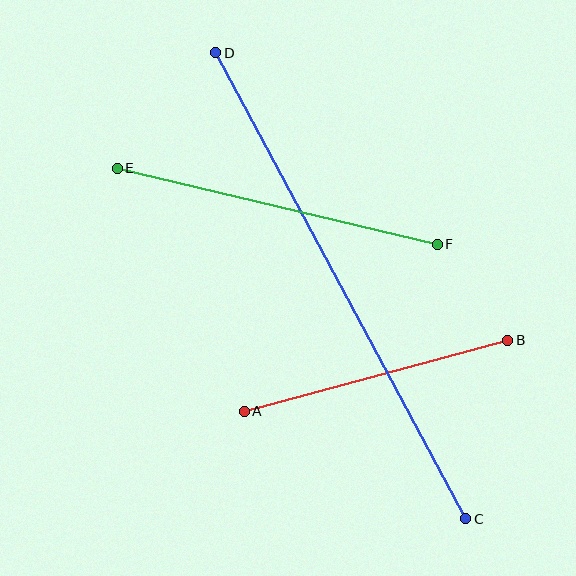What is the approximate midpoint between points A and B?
The midpoint is at approximately (376, 376) pixels.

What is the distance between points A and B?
The distance is approximately 273 pixels.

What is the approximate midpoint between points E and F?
The midpoint is at approximately (277, 206) pixels.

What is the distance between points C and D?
The distance is approximately 528 pixels.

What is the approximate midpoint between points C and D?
The midpoint is at approximately (341, 286) pixels.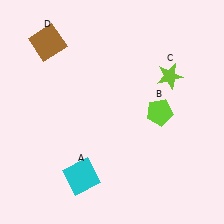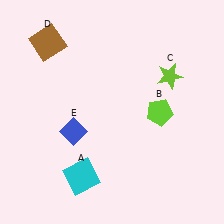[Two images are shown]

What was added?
A blue diamond (E) was added in Image 2.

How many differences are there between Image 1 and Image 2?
There is 1 difference between the two images.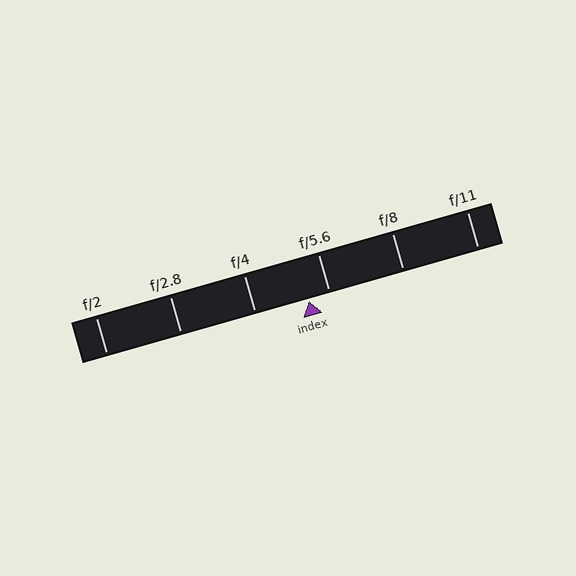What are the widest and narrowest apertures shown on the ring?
The widest aperture shown is f/2 and the narrowest is f/11.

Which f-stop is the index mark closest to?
The index mark is closest to f/5.6.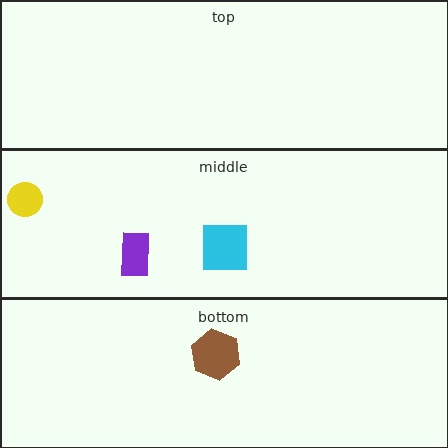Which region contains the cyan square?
The middle region.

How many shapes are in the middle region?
3.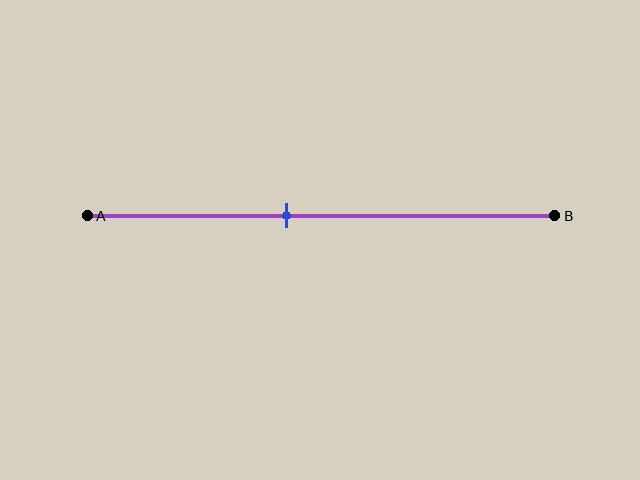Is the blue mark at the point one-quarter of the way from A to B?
No, the mark is at about 45% from A, not at the 25% one-quarter point.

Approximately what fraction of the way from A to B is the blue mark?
The blue mark is approximately 45% of the way from A to B.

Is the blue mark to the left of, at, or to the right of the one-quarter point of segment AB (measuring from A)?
The blue mark is to the right of the one-quarter point of segment AB.